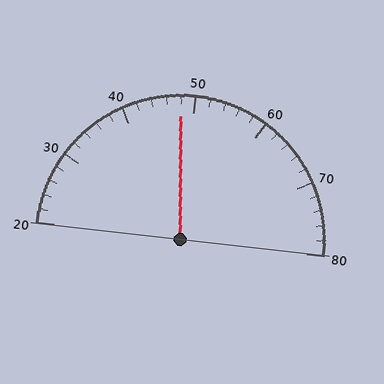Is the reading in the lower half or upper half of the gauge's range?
The reading is in the lower half of the range (20 to 80).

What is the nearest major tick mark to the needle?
The nearest major tick mark is 50.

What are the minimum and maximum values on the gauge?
The gauge ranges from 20 to 80.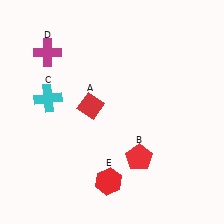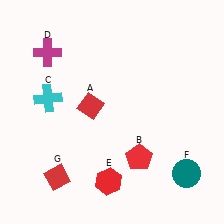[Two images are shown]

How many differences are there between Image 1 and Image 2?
There are 2 differences between the two images.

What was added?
A teal circle (F), a red diamond (G) were added in Image 2.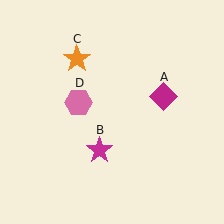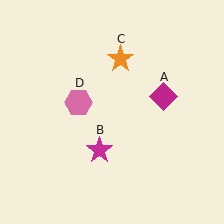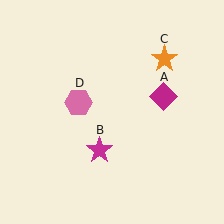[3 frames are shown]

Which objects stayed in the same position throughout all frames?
Magenta diamond (object A) and magenta star (object B) and pink hexagon (object D) remained stationary.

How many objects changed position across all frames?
1 object changed position: orange star (object C).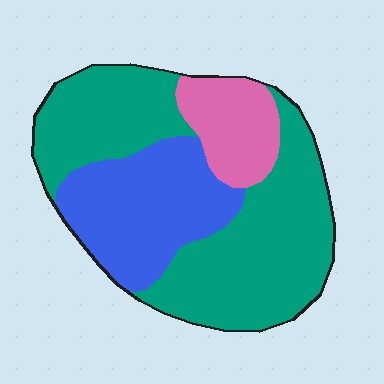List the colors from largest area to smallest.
From largest to smallest: teal, blue, pink.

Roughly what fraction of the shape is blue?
Blue covers around 30% of the shape.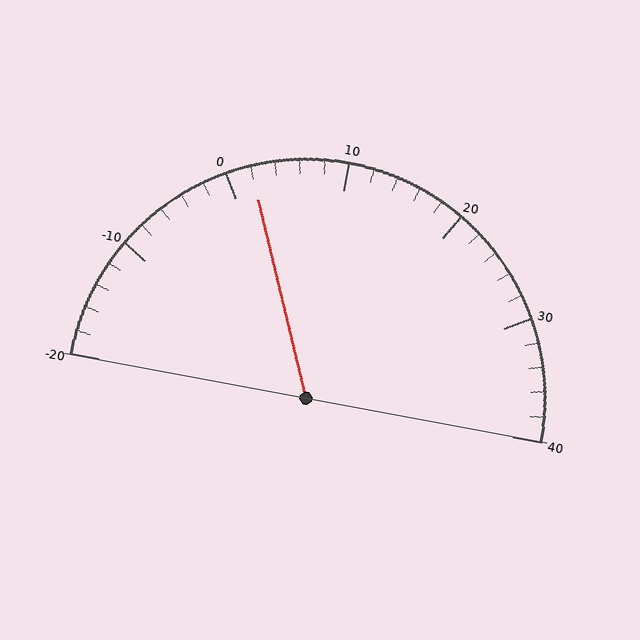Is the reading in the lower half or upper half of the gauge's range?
The reading is in the lower half of the range (-20 to 40).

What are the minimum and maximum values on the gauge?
The gauge ranges from -20 to 40.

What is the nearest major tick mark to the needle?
The nearest major tick mark is 0.